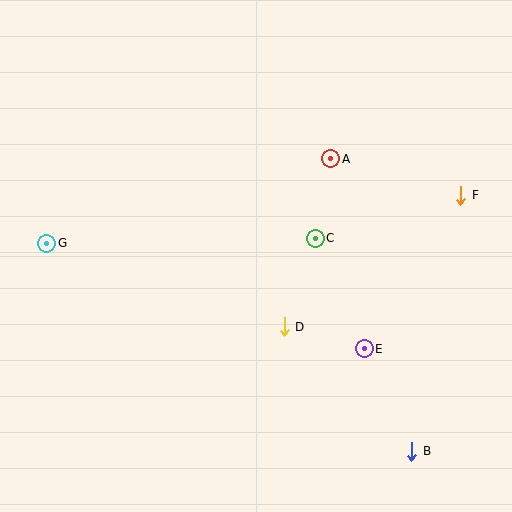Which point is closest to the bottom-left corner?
Point G is closest to the bottom-left corner.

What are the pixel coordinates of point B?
Point B is at (412, 451).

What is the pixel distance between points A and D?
The distance between A and D is 174 pixels.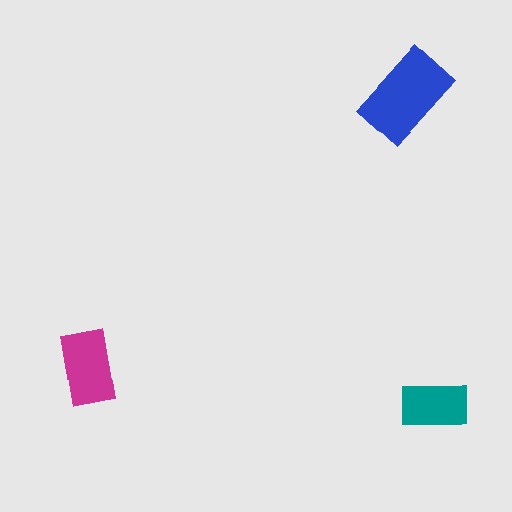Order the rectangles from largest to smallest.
the blue one, the magenta one, the teal one.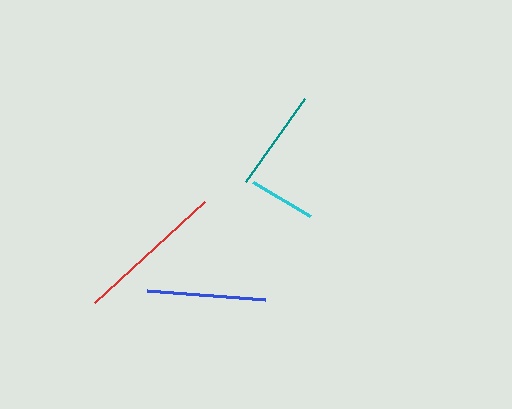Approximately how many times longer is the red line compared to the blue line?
The red line is approximately 1.3 times the length of the blue line.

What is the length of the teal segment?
The teal segment is approximately 102 pixels long.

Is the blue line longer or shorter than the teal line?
The blue line is longer than the teal line.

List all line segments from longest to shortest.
From longest to shortest: red, blue, teal, cyan.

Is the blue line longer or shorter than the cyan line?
The blue line is longer than the cyan line.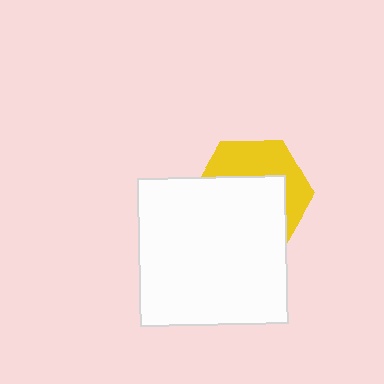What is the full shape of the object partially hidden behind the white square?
The partially hidden object is a yellow hexagon.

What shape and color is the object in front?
The object in front is a white square.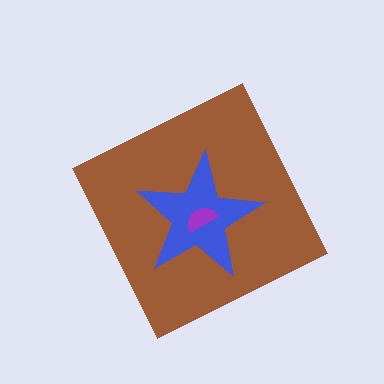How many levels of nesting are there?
3.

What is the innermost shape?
The purple semicircle.